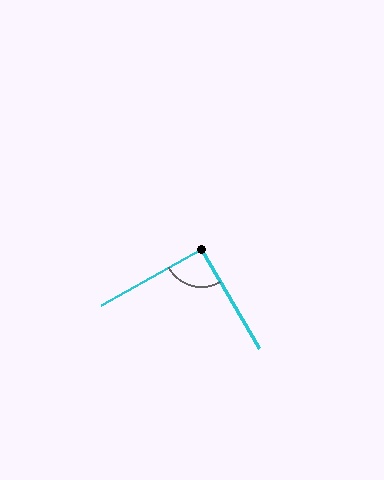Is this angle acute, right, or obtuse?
It is approximately a right angle.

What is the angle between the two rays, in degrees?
Approximately 91 degrees.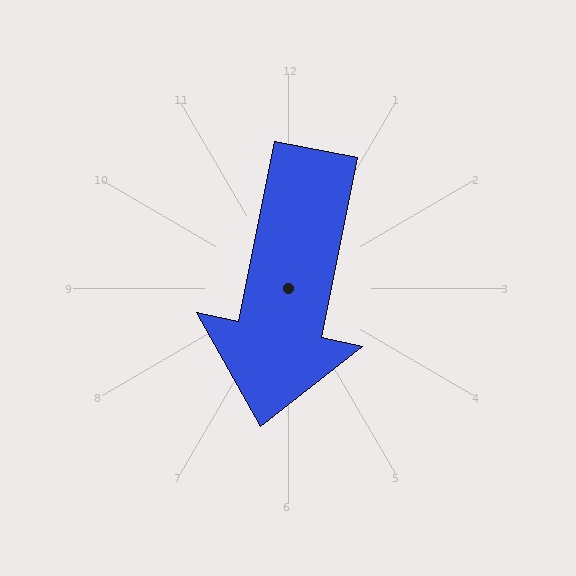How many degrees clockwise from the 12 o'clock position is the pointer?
Approximately 191 degrees.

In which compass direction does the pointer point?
South.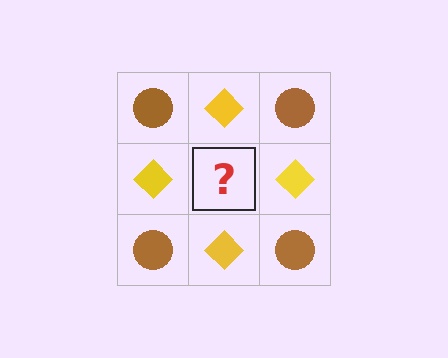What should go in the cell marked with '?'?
The missing cell should contain a brown circle.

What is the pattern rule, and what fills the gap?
The rule is that it alternates brown circle and yellow diamond in a checkerboard pattern. The gap should be filled with a brown circle.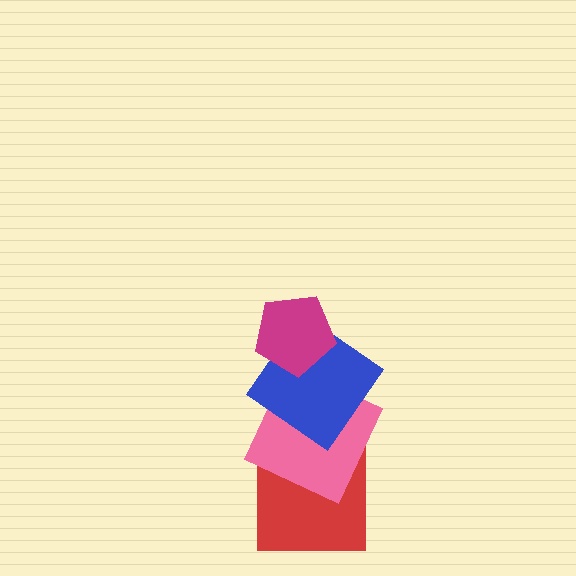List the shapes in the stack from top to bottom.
From top to bottom: the magenta pentagon, the blue diamond, the pink square, the red square.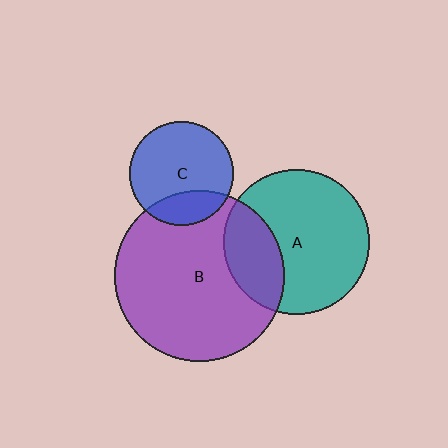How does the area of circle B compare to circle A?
Approximately 1.4 times.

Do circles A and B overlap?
Yes.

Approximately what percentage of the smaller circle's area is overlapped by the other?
Approximately 30%.